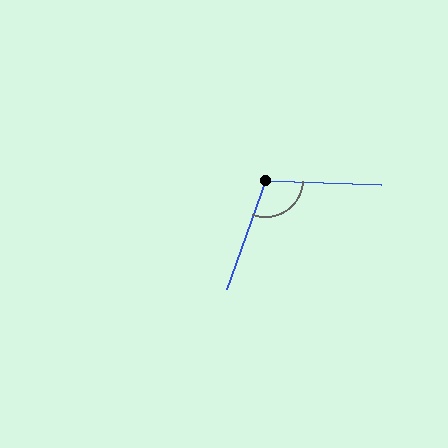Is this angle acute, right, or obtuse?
It is obtuse.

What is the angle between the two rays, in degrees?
Approximately 108 degrees.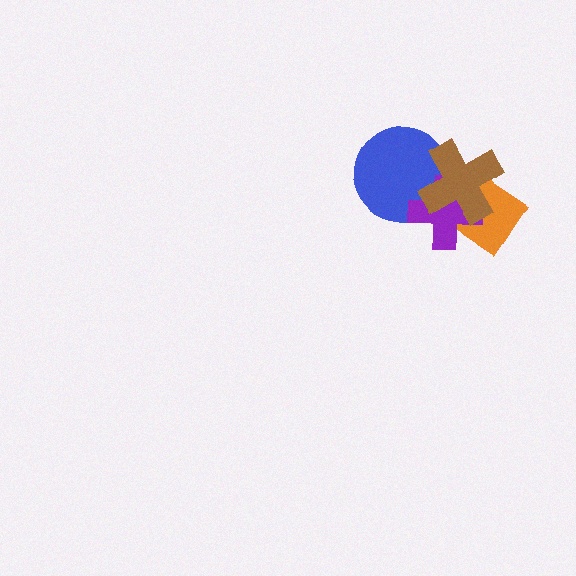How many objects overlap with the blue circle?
2 objects overlap with the blue circle.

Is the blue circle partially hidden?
Yes, it is partially covered by another shape.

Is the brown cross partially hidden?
No, no other shape covers it.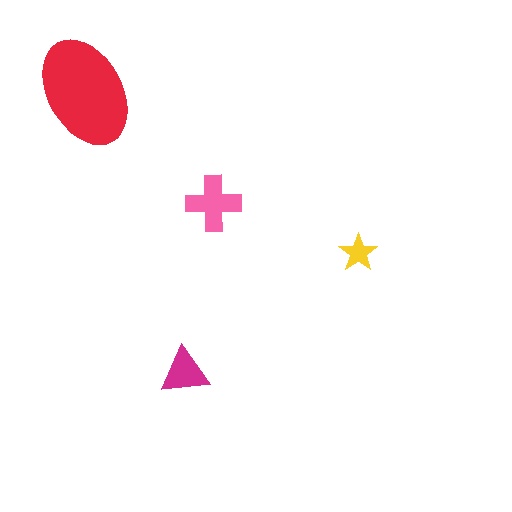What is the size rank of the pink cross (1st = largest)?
2nd.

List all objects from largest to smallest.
The red ellipse, the pink cross, the magenta triangle, the yellow star.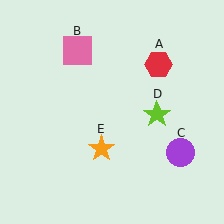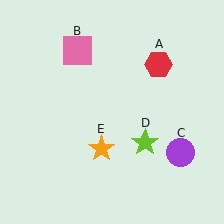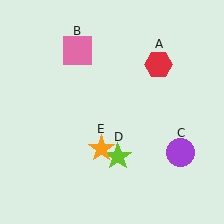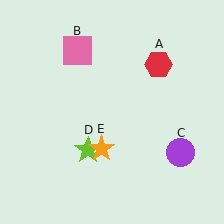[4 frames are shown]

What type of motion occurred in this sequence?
The lime star (object D) rotated clockwise around the center of the scene.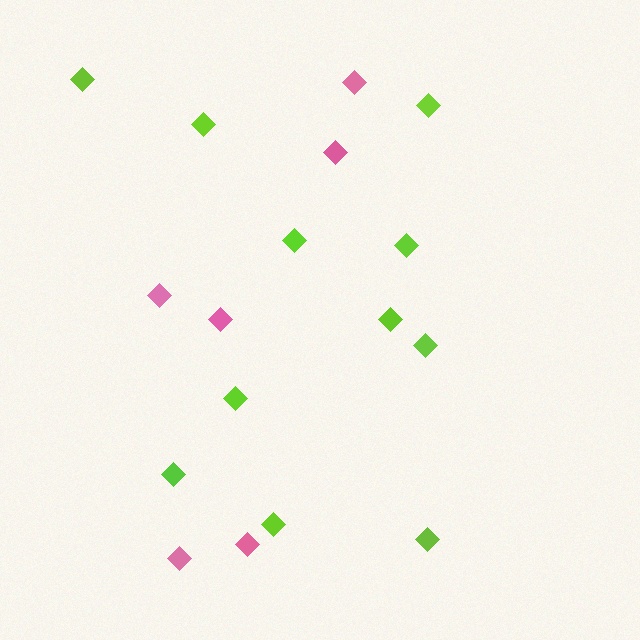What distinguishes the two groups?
There are 2 groups: one group of pink diamonds (6) and one group of lime diamonds (11).